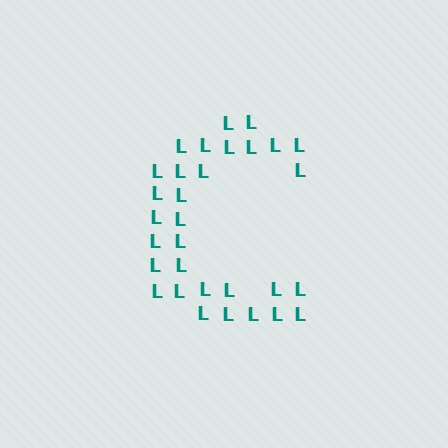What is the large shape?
The large shape is the letter C.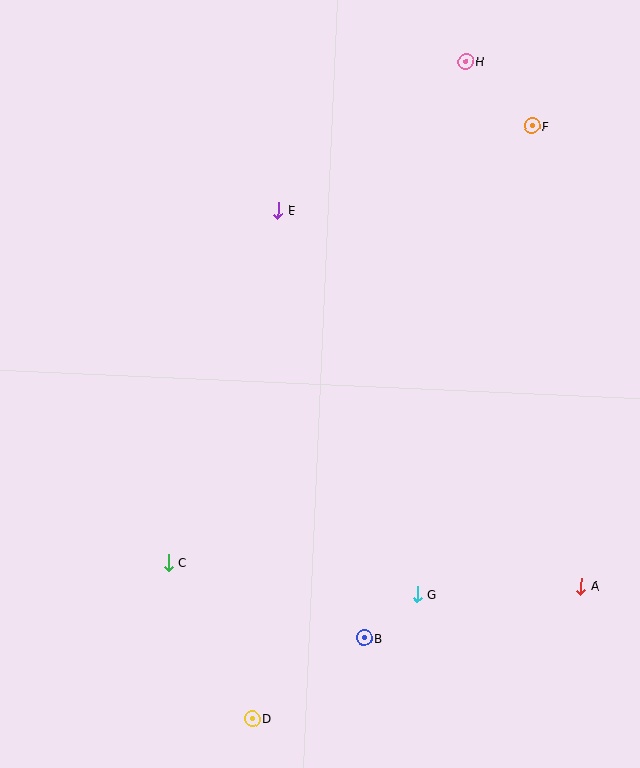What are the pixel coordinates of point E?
Point E is at (278, 210).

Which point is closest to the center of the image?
Point E at (278, 210) is closest to the center.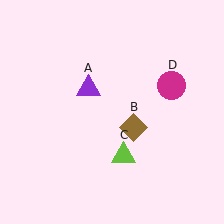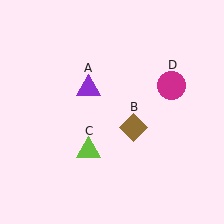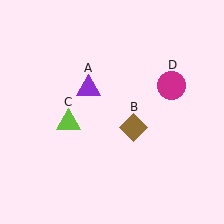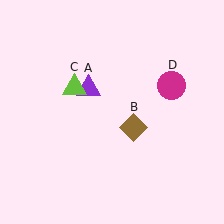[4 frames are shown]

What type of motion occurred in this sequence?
The lime triangle (object C) rotated clockwise around the center of the scene.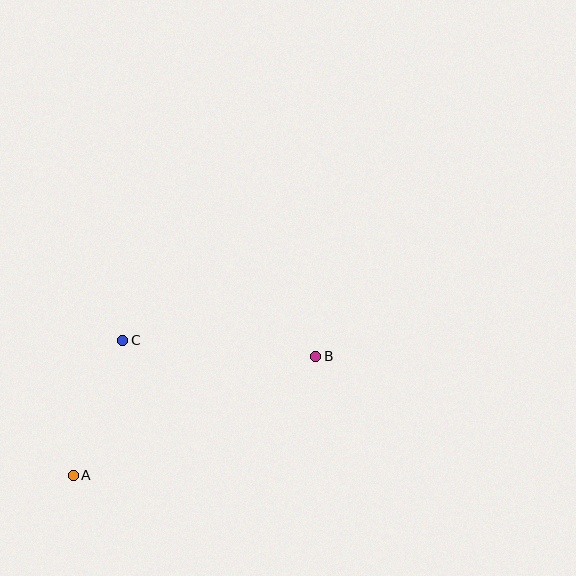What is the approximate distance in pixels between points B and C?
The distance between B and C is approximately 194 pixels.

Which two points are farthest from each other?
Points A and B are farthest from each other.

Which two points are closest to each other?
Points A and C are closest to each other.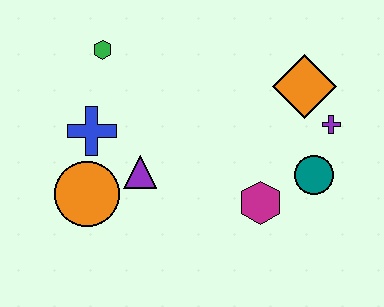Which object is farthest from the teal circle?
The green hexagon is farthest from the teal circle.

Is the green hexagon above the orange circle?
Yes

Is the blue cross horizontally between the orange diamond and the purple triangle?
No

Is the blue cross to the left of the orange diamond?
Yes